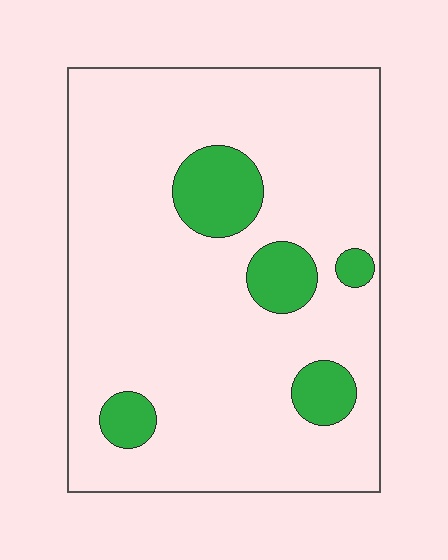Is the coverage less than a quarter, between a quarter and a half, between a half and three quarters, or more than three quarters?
Less than a quarter.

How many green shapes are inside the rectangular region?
5.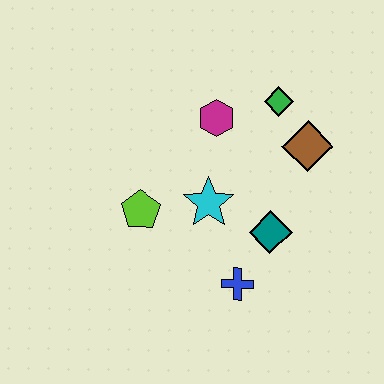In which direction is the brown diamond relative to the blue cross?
The brown diamond is above the blue cross.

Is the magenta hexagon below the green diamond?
Yes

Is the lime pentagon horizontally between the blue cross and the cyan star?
No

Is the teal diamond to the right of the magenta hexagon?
Yes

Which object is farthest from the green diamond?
The blue cross is farthest from the green diamond.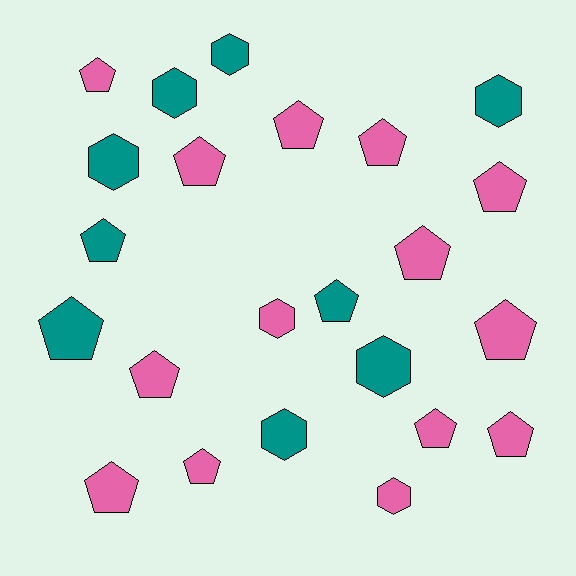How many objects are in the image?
There are 23 objects.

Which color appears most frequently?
Pink, with 14 objects.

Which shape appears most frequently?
Pentagon, with 15 objects.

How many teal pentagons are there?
There are 3 teal pentagons.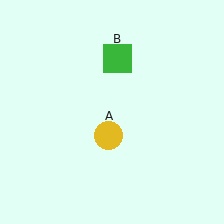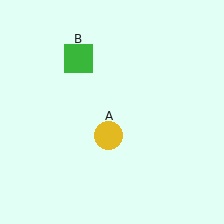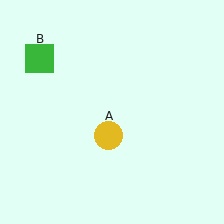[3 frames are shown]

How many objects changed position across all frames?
1 object changed position: green square (object B).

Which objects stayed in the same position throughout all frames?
Yellow circle (object A) remained stationary.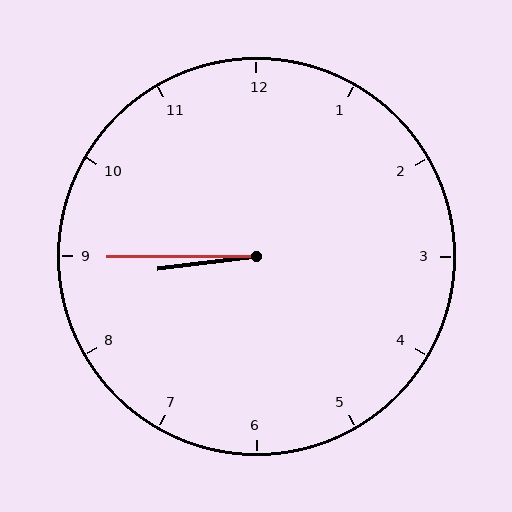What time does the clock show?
8:45.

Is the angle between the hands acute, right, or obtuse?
It is acute.